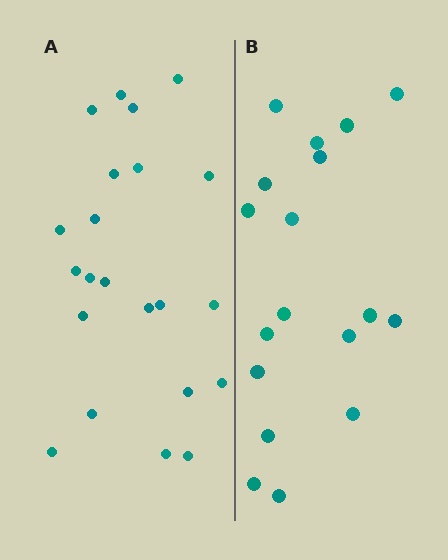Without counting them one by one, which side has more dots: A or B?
Region A (the left region) has more dots.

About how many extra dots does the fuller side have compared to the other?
Region A has about 4 more dots than region B.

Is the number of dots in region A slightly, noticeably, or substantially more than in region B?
Region A has only slightly more — the two regions are fairly close. The ratio is roughly 1.2 to 1.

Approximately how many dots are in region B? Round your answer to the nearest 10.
About 20 dots. (The exact count is 18, which rounds to 20.)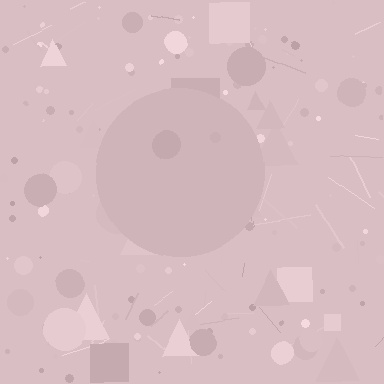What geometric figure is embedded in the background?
A circle is embedded in the background.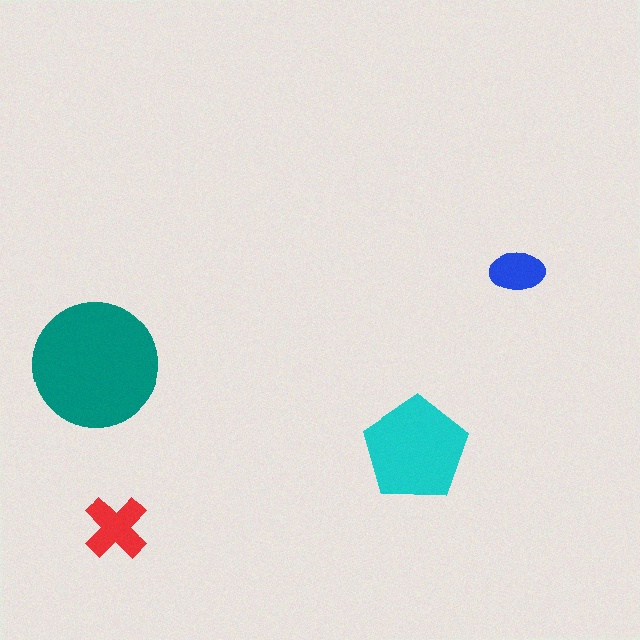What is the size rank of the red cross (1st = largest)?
3rd.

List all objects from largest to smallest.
The teal circle, the cyan pentagon, the red cross, the blue ellipse.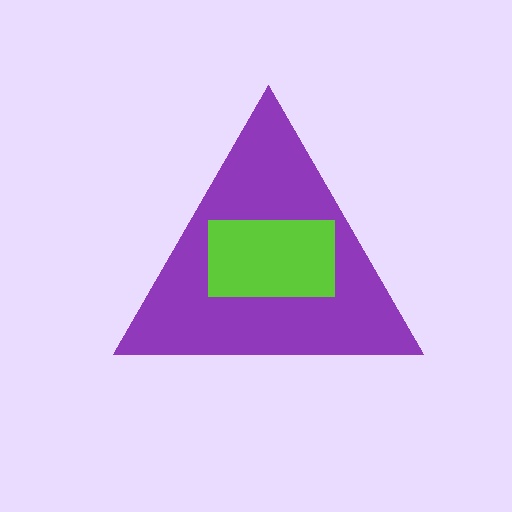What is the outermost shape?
The purple triangle.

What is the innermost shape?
The lime rectangle.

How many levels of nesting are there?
2.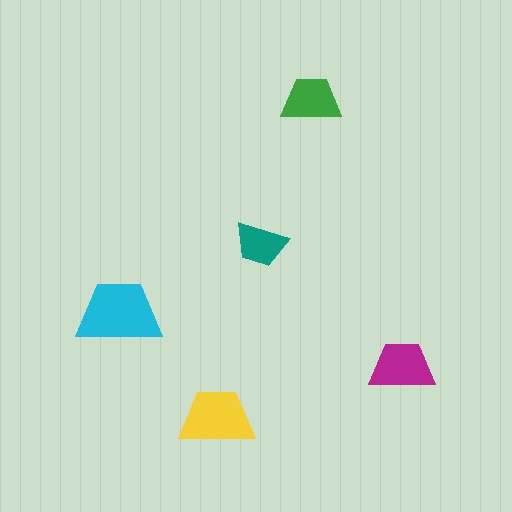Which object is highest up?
The green trapezoid is topmost.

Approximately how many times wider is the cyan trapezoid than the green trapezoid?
About 1.5 times wider.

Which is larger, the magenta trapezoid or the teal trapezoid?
The magenta one.